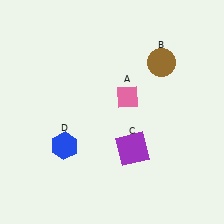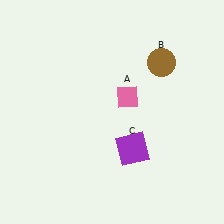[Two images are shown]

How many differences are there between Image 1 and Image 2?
There is 1 difference between the two images.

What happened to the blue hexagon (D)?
The blue hexagon (D) was removed in Image 2. It was in the bottom-left area of Image 1.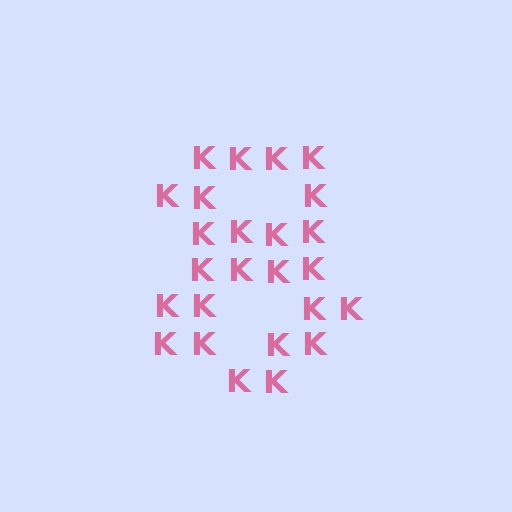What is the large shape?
The large shape is the digit 8.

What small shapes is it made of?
It is made of small letter K's.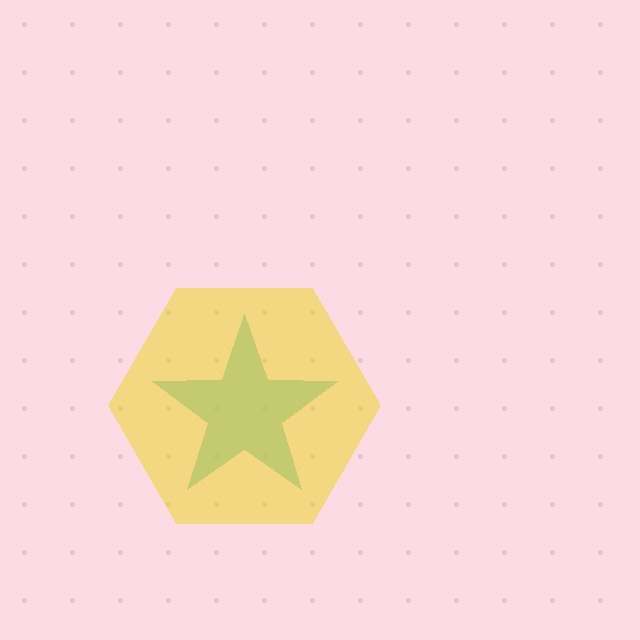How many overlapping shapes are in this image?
There are 2 overlapping shapes in the image.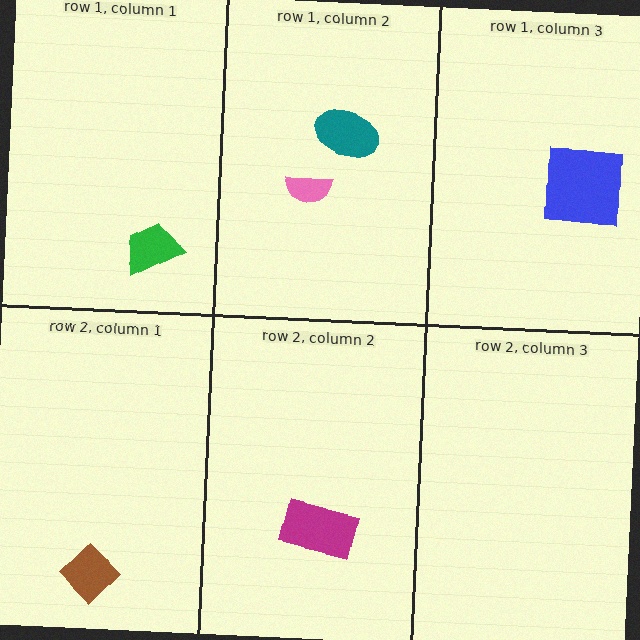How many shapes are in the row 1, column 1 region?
1.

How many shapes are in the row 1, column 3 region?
1.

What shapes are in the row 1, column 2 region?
The teal ellipse, the pink semicircle.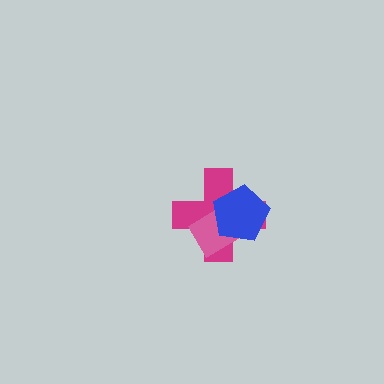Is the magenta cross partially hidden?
Yes, it is partially covered by another shape.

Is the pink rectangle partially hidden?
Yes, it is partially covered by another shape.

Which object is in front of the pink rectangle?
The blue pentagon is in front of the pink rectangle.